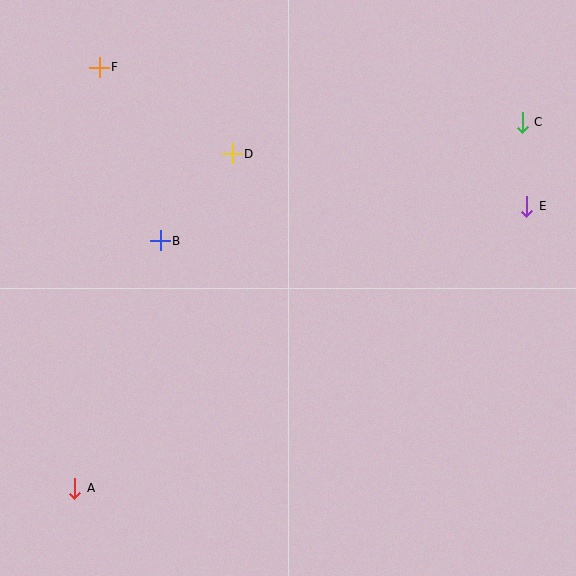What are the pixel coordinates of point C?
Point C is at (522, 122).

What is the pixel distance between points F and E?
The distance between F and E is 449 pixels.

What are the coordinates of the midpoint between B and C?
The midpoint between B and C is at (341, 182).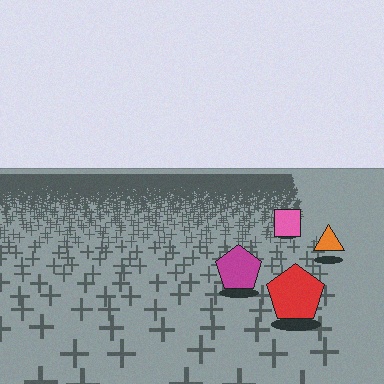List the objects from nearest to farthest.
From nearest to farthest: the red pentagon, the magenta pentagon, the orange triangle, the pink square.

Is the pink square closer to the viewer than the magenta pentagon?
No. The magenta pentagon is closer — you can tell from the texture gradient: the ground texture is coarser near it.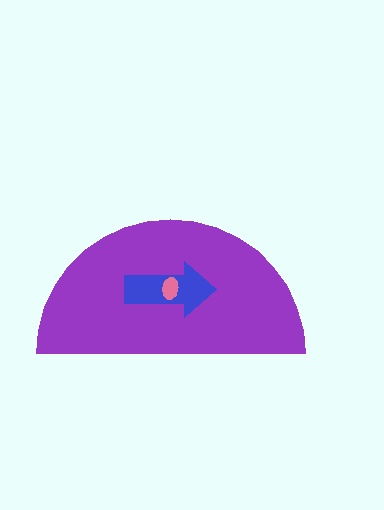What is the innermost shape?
The pink ellipse.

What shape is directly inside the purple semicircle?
The blue arrow.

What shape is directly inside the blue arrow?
The pink ellipse.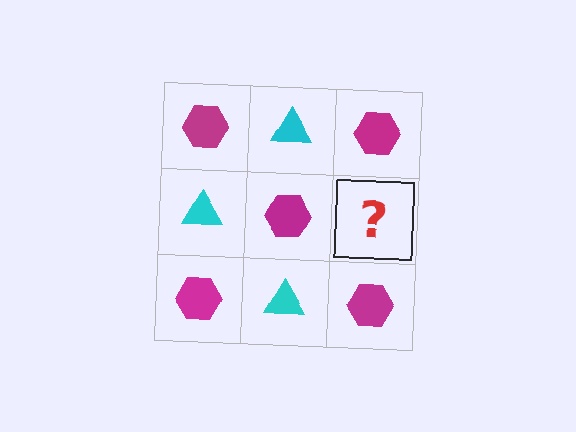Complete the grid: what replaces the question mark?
The question mark should be replaced with a cyan triangle.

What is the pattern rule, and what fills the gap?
The rule is that it alternates magenta hexagon and cyan triangle in a checkerboard pattern. The gap should be filled with a cyan triangle.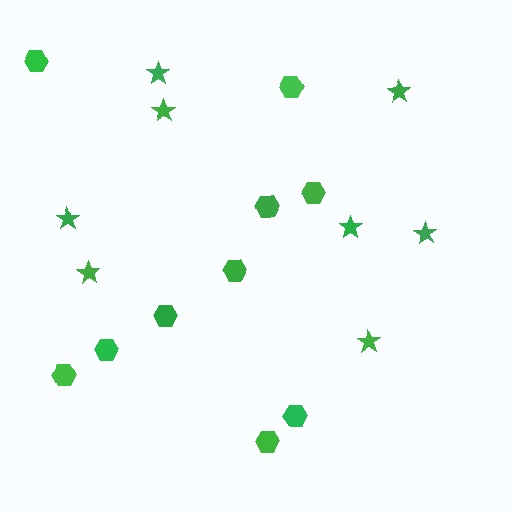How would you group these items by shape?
There are 2 groups: one group of hexagons (10) and one group of stars (8).